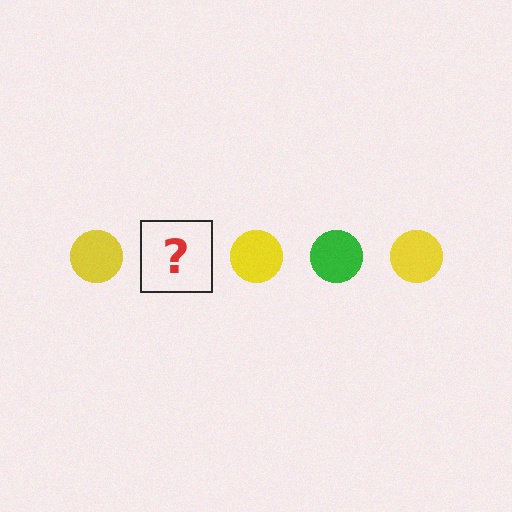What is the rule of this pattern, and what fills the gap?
The rule is that the pattern cycles through yellow, green circles. The gap should be filled with a green circle.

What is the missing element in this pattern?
The missing element is a green circle.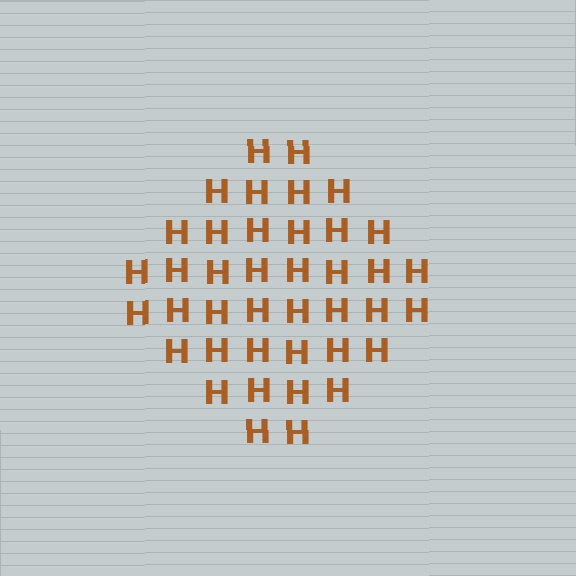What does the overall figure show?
The overall figure shows a diamond.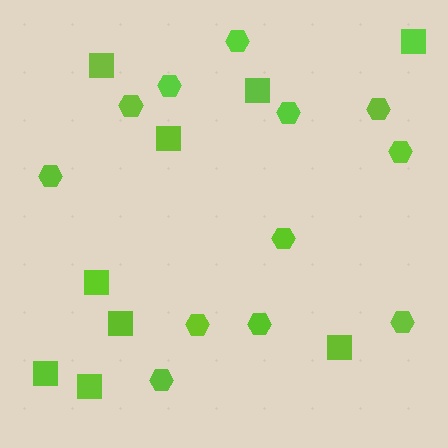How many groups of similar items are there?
There are 2 groups: one group of hexagons (12) and one group of squares (9).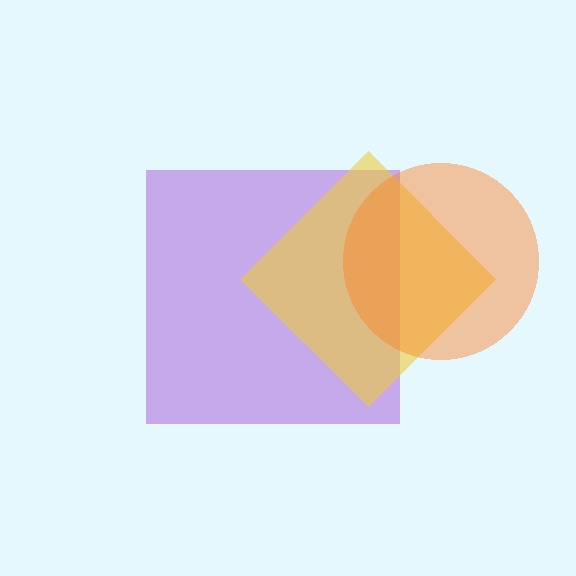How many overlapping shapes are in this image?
There are 3 overlapping shapes in the image.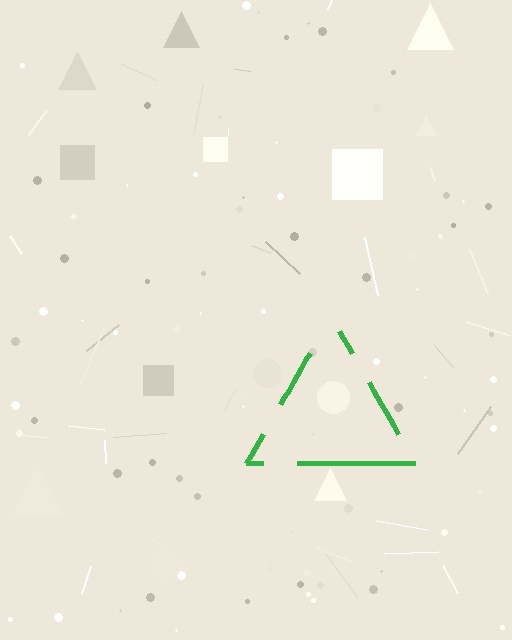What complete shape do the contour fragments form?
The contour fragments form a triangle.